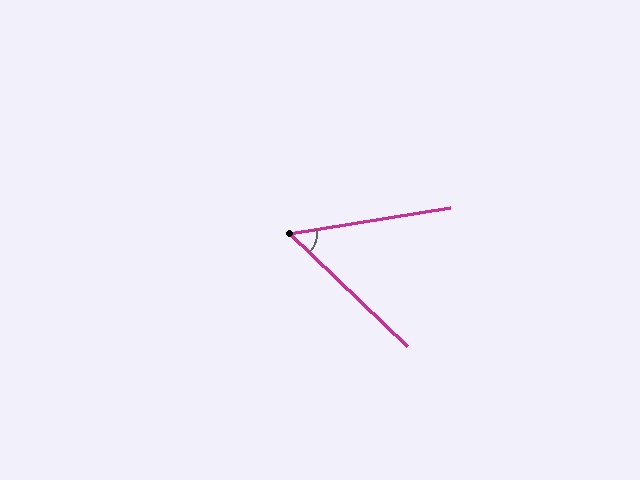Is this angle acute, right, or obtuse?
It is acute.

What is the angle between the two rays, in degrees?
Approximately 53 degrees.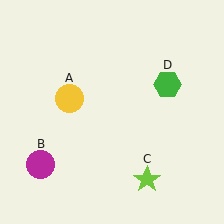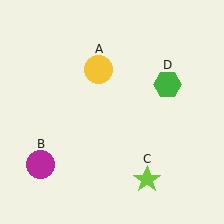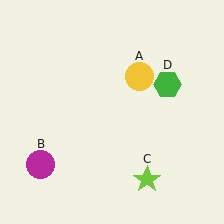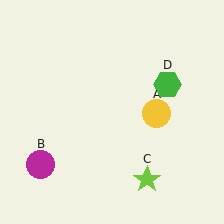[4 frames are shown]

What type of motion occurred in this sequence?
The yellow circle (object A) rotated clockwise around the center of the scene.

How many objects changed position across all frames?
1 object changed position: yellow circle (object A).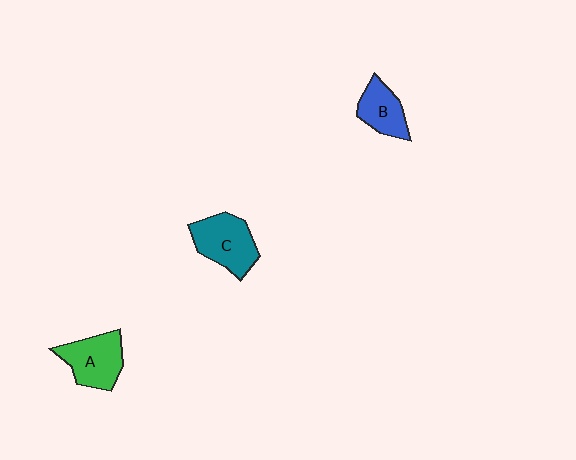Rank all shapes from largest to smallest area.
From largest to smallest: C (teal), A (green), B (blue).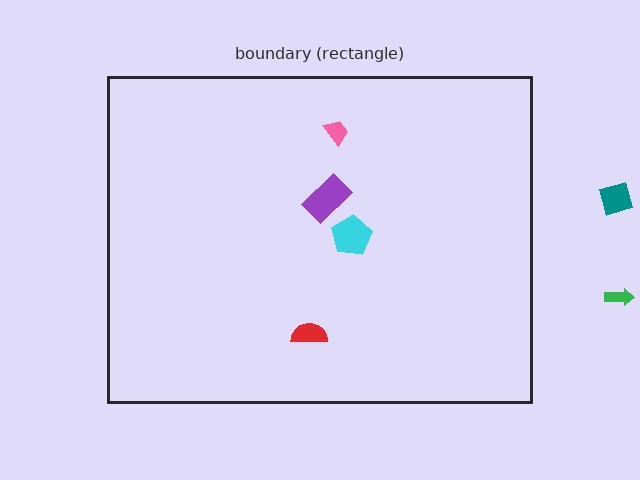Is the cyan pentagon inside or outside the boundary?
Inside.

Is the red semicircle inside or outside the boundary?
Inside.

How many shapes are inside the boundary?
4 inside, 2 outside.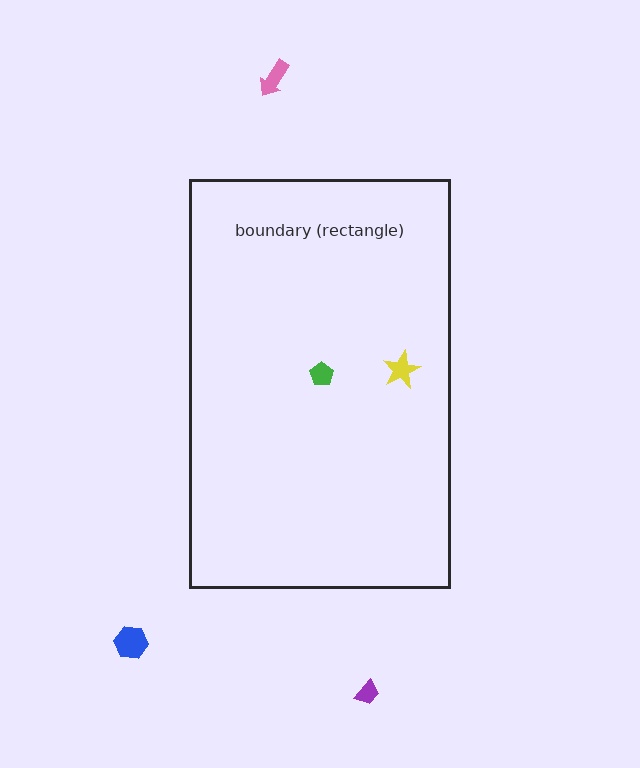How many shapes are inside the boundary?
2 inside, 3 outside.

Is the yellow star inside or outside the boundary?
Inside.